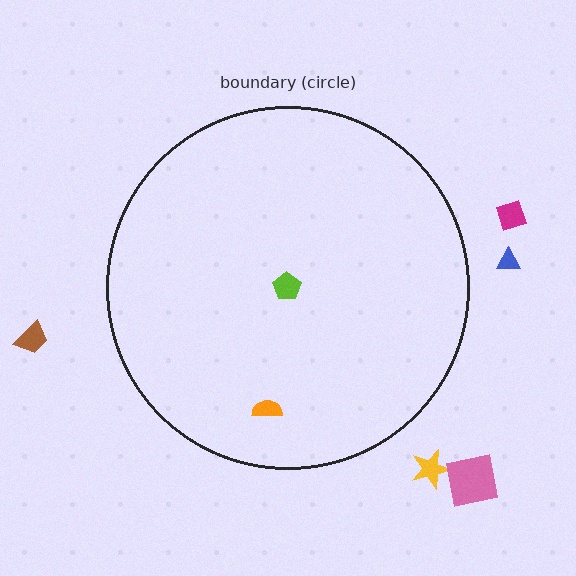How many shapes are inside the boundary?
2 inside, 5 outside.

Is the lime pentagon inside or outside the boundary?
Inside.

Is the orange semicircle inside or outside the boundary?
Inside.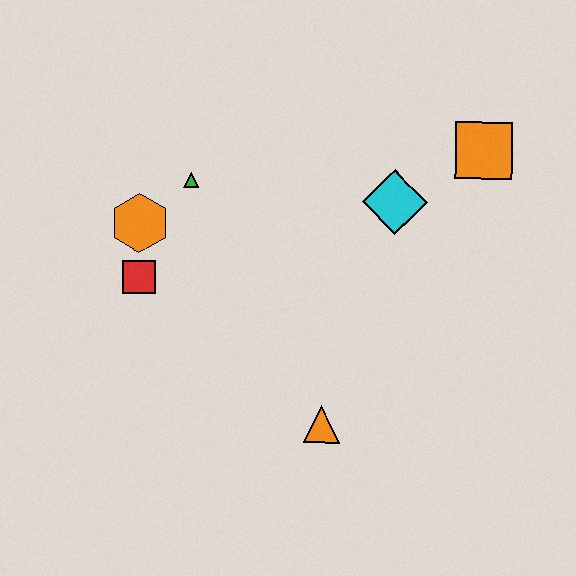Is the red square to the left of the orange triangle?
Yes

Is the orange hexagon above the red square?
Yes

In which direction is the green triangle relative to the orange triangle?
The green triangle is above the orange triangle.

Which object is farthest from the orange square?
The red square is farthest from the orange square.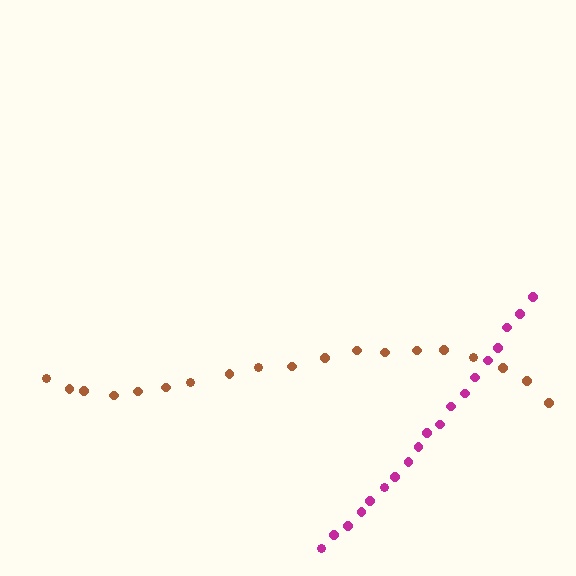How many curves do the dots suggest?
There are 2 distinct paths.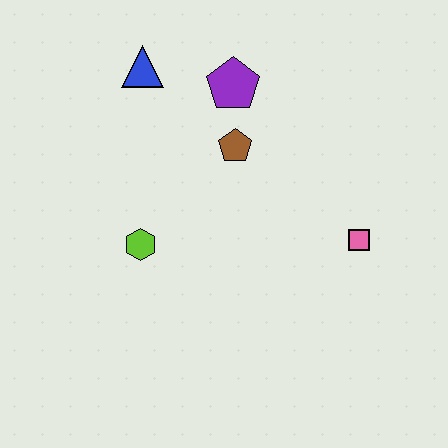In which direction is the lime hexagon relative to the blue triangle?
The lime hexagon is below the blue triangle.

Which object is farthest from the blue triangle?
The pink square is farthest from the blue triangle.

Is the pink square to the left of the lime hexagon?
No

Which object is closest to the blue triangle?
The purple pentagon is closest to the blue triangle.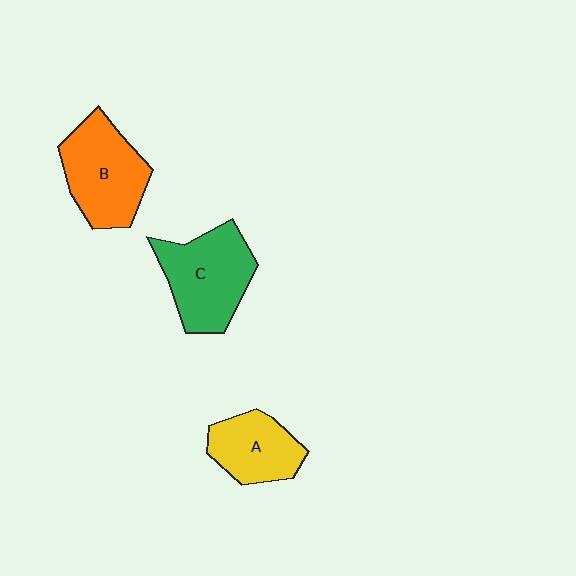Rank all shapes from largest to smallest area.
From largest to smallest: C (green), B (orange), A (yellow).